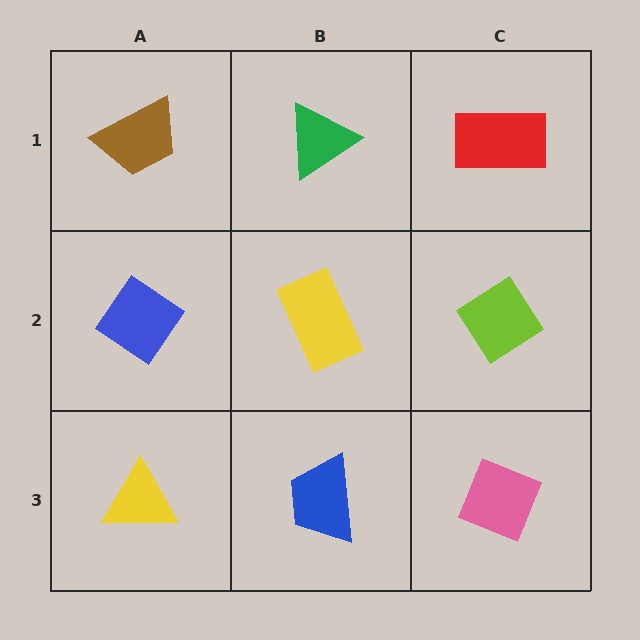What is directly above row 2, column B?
A green triangle.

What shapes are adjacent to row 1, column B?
A yellow rectangle (row 2, column B), a brown trapezoid (row 1, column A), a red rectangle (row 1, column C).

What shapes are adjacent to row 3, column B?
A yellow rectangle (row 2, column B), a yellow triangle (row 3, column A), a pink diamond (row 3, column C).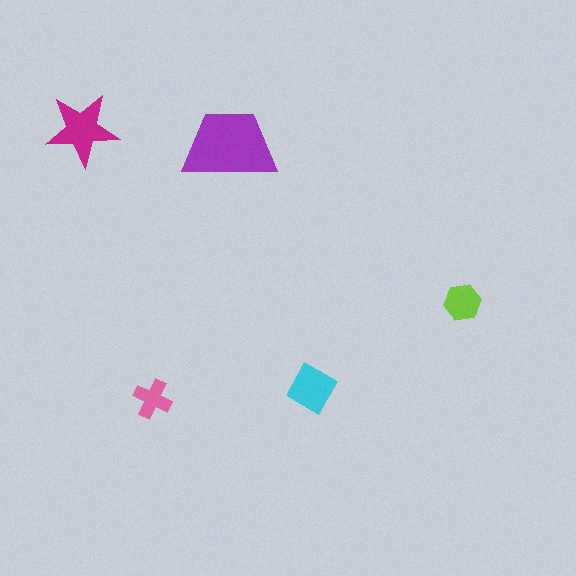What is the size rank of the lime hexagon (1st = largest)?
4th.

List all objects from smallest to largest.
The pink cross, the lime hexagon, the cyan diamond, the magenta star, the purple trapezoid.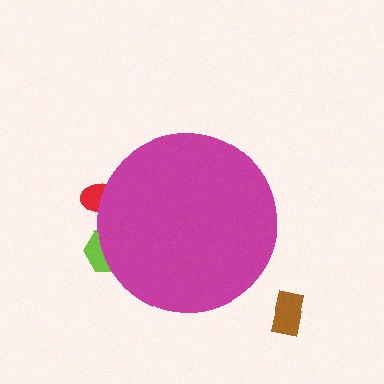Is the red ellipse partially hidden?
Yes, the red ellipse is partially hidden behind the magenta circle.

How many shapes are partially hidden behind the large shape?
2 shapes are partially hidden.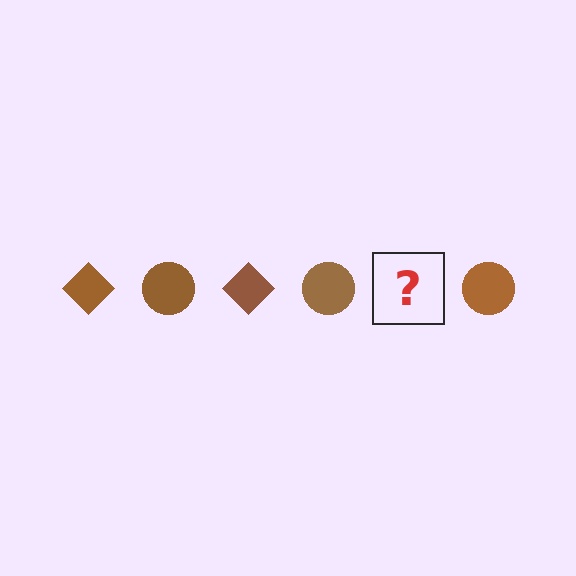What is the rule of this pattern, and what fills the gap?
The rule is that the pattern cycles through diamond, circle shapes in brown. The gap should be filled with a brown diamond.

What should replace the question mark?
The question mark should be replaced with a brown diamond.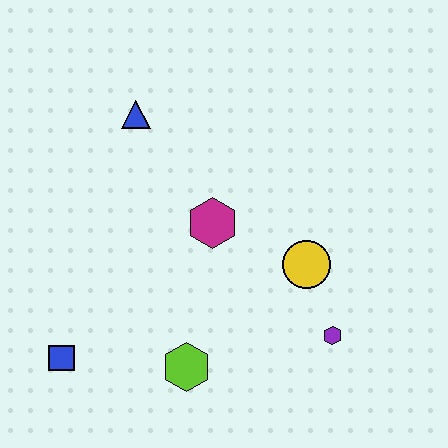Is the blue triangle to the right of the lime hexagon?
No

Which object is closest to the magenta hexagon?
The yellow circle is closest to the magenta hexagon.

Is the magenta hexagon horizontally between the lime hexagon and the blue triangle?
No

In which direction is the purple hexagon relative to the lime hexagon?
The purple hexagon is to the right of the lime hexagon.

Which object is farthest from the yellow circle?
The blue square is farthest from the yellow circle.